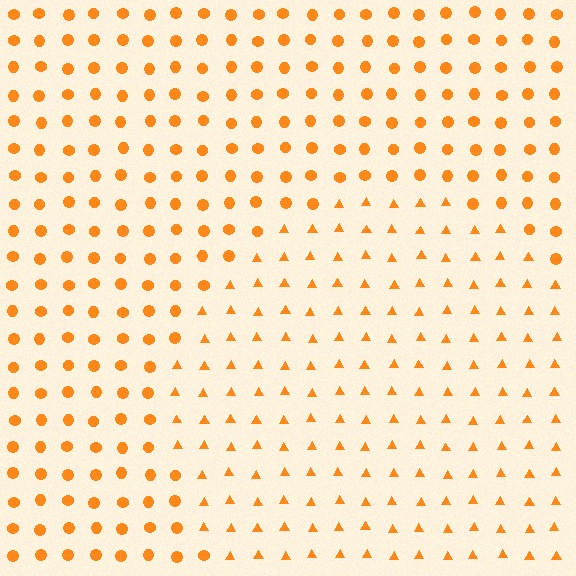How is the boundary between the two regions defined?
The boundary is defined by a change in element shape: triangles inside vs. circles outside. All elements share the same color and spacing.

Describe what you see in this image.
The image is filled with small orange elements arranged in a uniform grid. A circle-shaped region contains triangles, while the surrounding area contains circles. The boundary is defined purely by the change in element shape.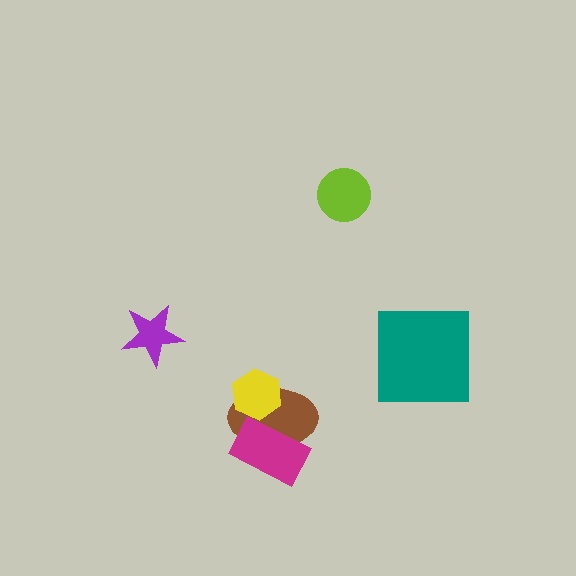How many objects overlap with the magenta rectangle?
1 object overlaps with the magenta rectangle.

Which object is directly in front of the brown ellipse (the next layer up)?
The magenta rectangle is directly in front of the brown ellipse.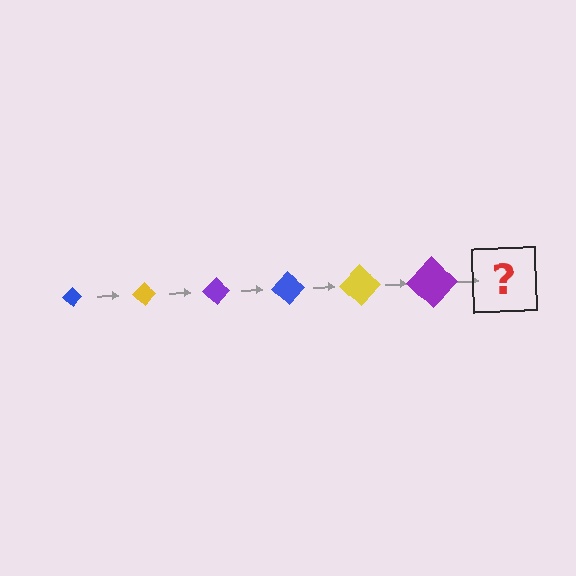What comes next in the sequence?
The next element should be a blue diamond, larger than the previous one.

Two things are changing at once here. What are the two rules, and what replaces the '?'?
The two rules are that the diamond grows larger each step and the color cycles through blue, yellow, and purple. The '?' should be a blue diamond, larger than the previous one.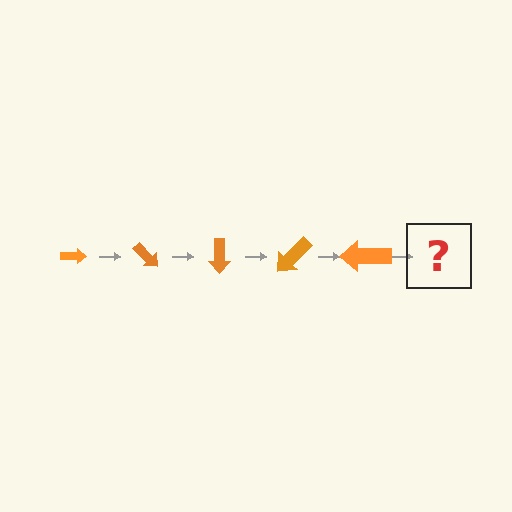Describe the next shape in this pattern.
It should be an arrow, larger than the previous one and rotated 225 degrees from the start.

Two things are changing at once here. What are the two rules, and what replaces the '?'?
The two rules are that the arrow grows larger each step and it rotates 45 degrees each step. The '?' should be an arrow, larger than the previous one and rotated 225 degrees from the start.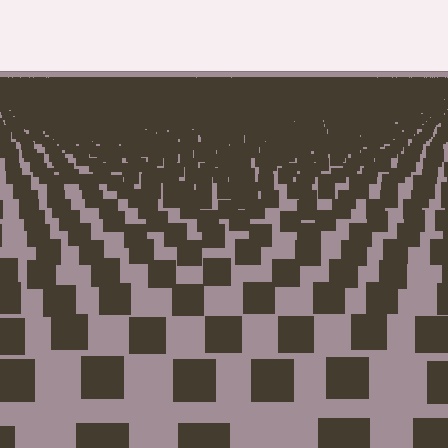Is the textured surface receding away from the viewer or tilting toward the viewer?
The surface is receding away from the viewer. Texture elements get smaller and denser toward the top.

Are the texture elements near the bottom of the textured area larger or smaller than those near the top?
Larger. Near the bottom, elements are closer to the viewer and appear at a bigger on-screen size.